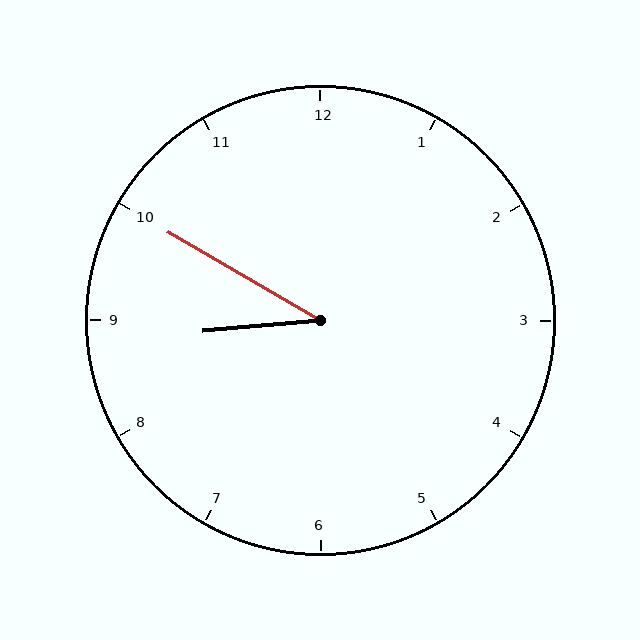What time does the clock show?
8:50.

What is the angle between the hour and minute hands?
Approximately 35 degrees.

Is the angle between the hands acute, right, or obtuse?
It is acute.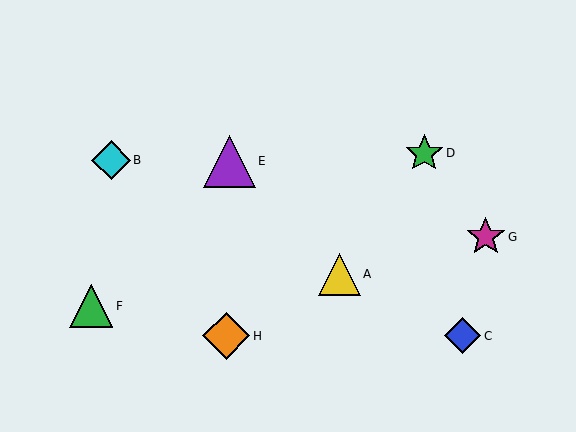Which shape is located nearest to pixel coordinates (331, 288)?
The yellow triangle (labeled A) at (340, 274) is nearest to that location.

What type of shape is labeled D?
Shape D is a green star.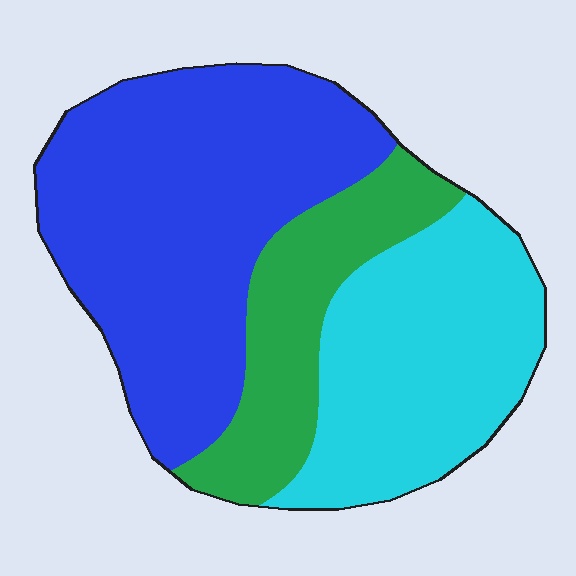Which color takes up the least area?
Green, at roughly 20%.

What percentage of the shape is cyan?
Cyan covers about 30% of the shape.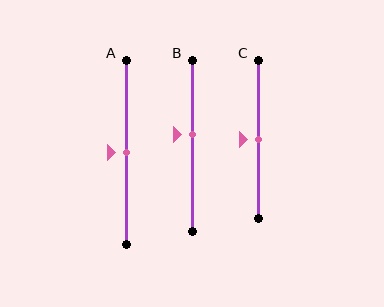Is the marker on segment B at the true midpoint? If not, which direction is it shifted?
No, the marker on segment B is shifted upward by about 7% of the segment length.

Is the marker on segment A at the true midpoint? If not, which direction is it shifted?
Yes, the marker on segment A is at the true midpoint.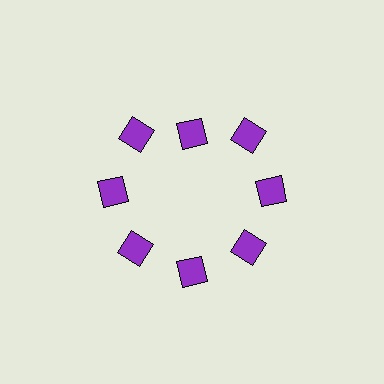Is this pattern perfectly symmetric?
No. The 8 purple diamonds are arranged in a ring, but one element near the 12 o'clock position is pulled inward toward the center, breaking the 8-fold rotational symmetry.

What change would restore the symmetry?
The symmetry would be restored by moving it outward, back onto the ring so that all 8 diamonds sit at equal angles and equal distance from the center.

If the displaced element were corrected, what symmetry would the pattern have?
It would have 8-fold rotational symmetry — the pattern would map onto itself every 45 degrees.